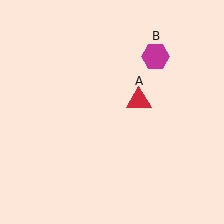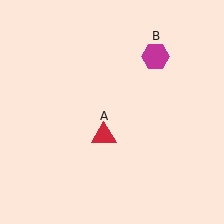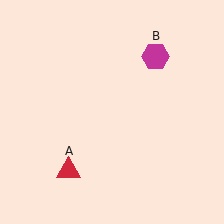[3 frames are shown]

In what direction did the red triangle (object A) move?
The red triangle (object A) moved down and to the left.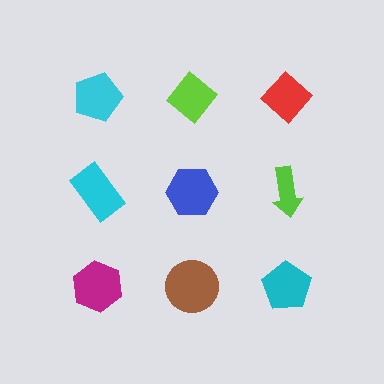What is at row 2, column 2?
A blue hexagon.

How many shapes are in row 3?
3 shapes.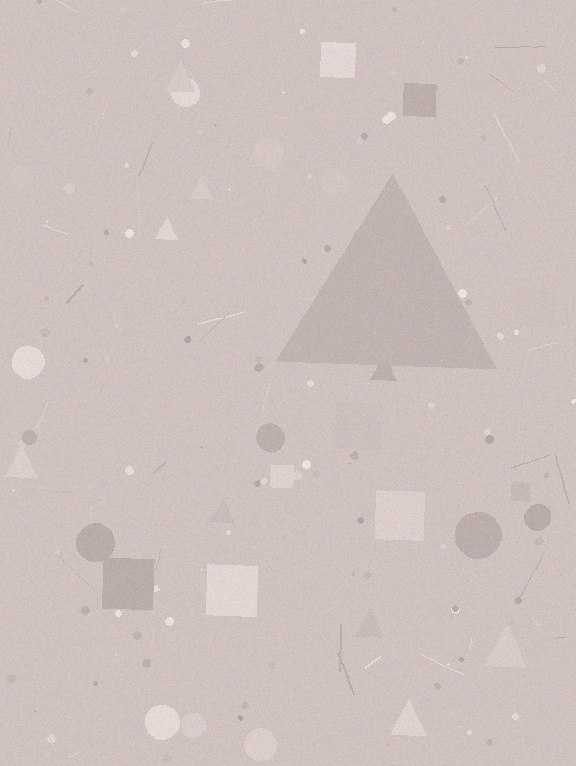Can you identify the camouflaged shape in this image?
The camouflaged shape is a triangle.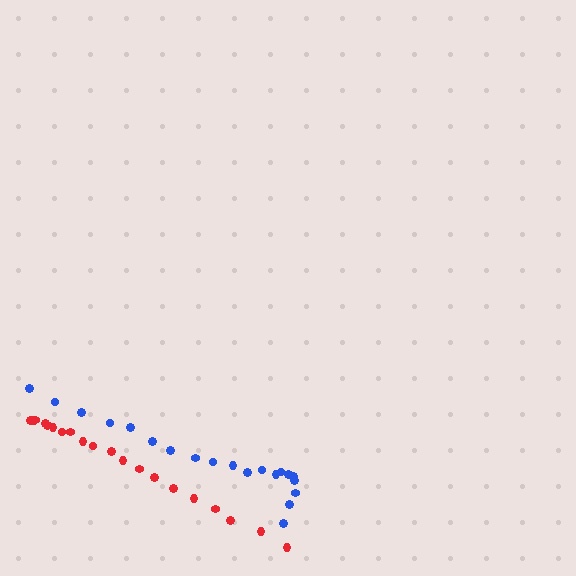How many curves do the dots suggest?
There are 2 distinct paths.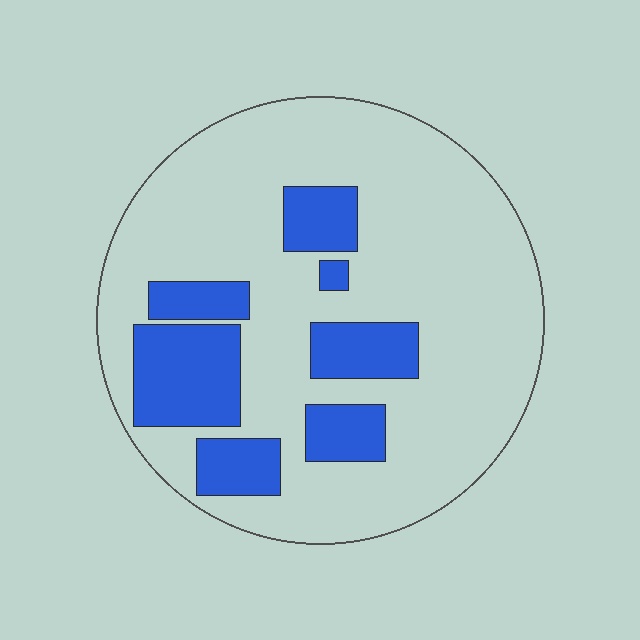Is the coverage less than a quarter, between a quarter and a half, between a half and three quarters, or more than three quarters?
Less than a quarter.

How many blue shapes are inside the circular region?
7.